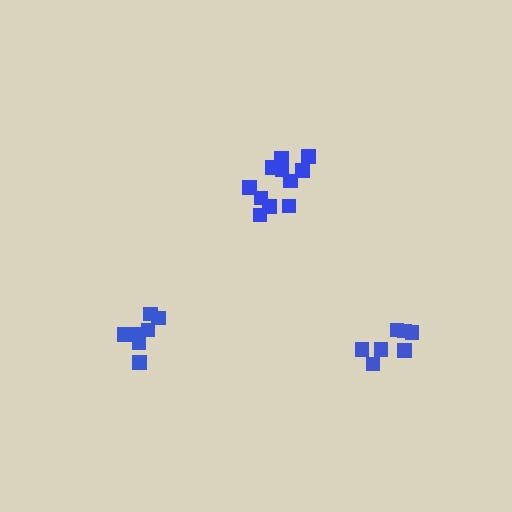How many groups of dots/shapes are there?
There are 3 groups.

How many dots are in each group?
Group 1: 7 dots, Group 2: 7 dots, Group 3: 11 dots (25 total).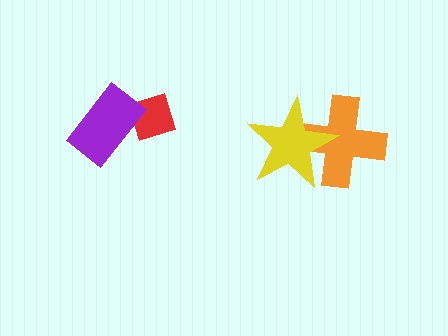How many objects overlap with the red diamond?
1 object overlaps with the red diamond.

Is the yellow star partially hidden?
No, no other shape covers it.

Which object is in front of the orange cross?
The yellow star is in front of the orange cross.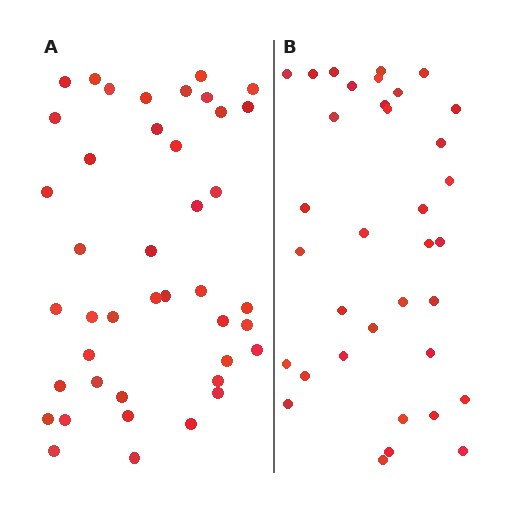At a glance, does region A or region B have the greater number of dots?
Region A (the left region) has more dots.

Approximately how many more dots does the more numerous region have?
Region A has roughly 8 or so more dots than region B.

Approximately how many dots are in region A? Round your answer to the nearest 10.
About 40 dots. (The exact count is 42, which rounds to 40.)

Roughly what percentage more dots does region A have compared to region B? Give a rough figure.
About 20% more.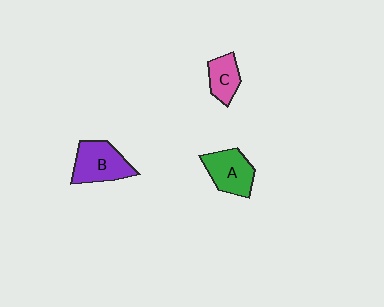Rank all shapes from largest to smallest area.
From largest to smallest: B (purple), A (green), C (pink).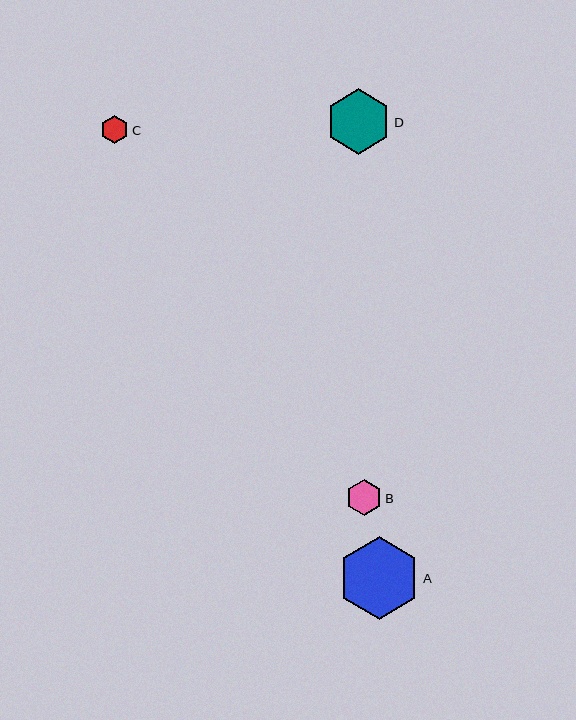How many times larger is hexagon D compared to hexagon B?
Hexagon D is approximately 1.8 times the size of hexagon B.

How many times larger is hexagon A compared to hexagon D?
Hexagon A is approximately 1.3 times the size of hexagon D.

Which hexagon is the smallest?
Hexagon C is the smallest with a size of approximately 28 pixels.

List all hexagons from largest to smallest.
From largest to smallest: A, D, B, C.